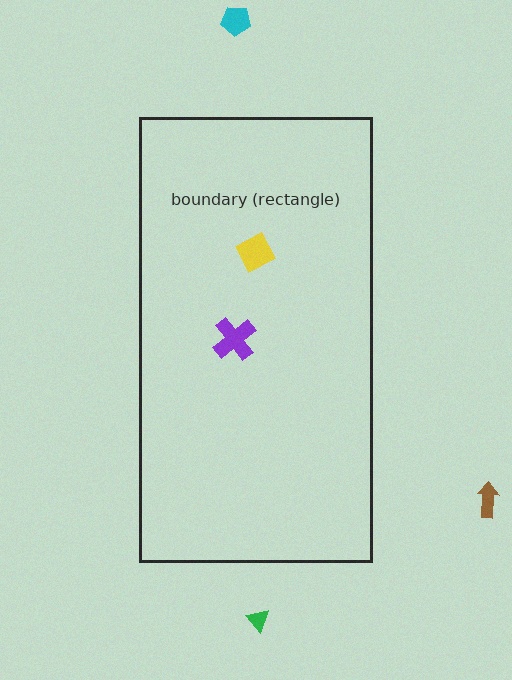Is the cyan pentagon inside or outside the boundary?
Outside.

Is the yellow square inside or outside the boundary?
Inside.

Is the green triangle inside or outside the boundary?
Outside.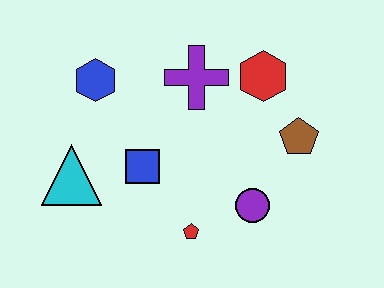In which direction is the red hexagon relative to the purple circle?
The red hexagon is above the purple circle.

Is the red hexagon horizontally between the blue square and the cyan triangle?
No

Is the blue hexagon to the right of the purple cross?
No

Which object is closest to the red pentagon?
The purple circle is closest to the red pentagon.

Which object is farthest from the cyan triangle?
The brown pentagon is farthest from the cyan triangle.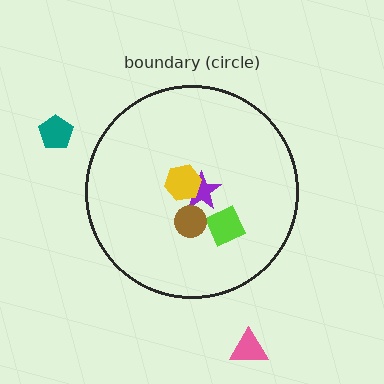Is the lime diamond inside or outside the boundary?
Inside.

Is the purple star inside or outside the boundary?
Inside.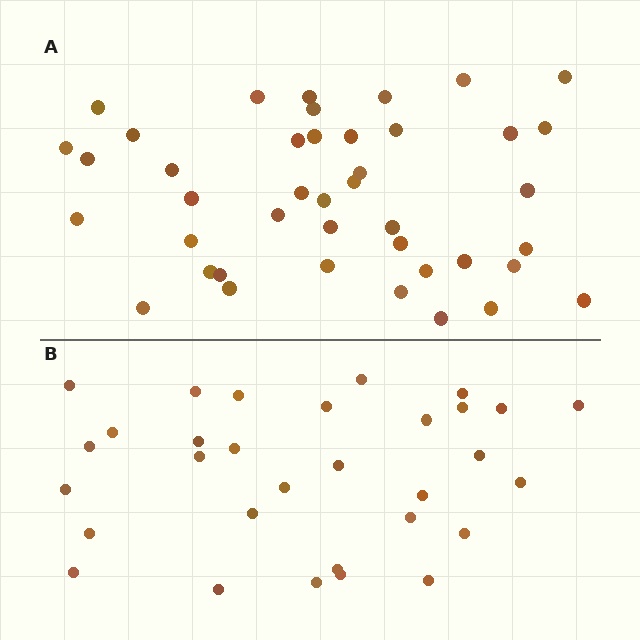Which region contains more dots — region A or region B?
Region A (the top region) has more dots.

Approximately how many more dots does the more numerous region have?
Region A has roughly 12 or so more dots than region B.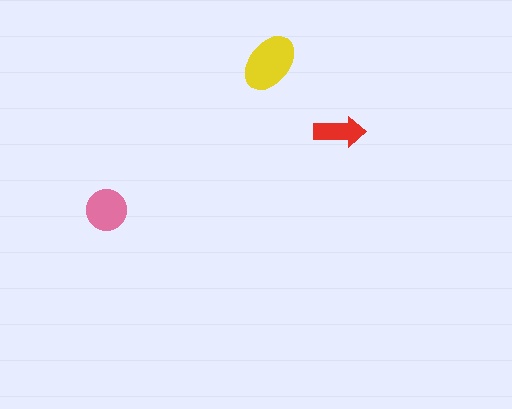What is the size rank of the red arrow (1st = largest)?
3rd.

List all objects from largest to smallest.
The yellow ellipse, the pink circle, the red arrow.